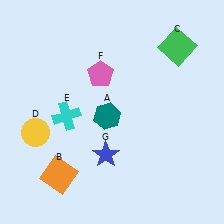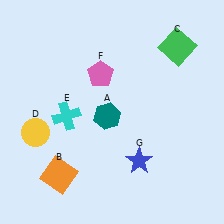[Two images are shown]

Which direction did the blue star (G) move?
The blue star (G) moved right.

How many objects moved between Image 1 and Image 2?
1 object moved between the two images.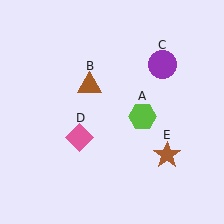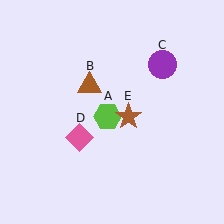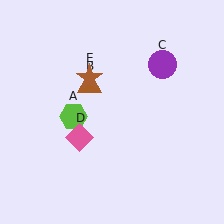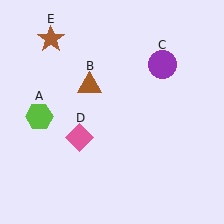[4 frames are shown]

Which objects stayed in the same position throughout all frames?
Brown triangle (object B) and purple circle (object C) and pink diamond (object D) remained stationary.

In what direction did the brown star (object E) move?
The brown star (object E) moved up and to the left.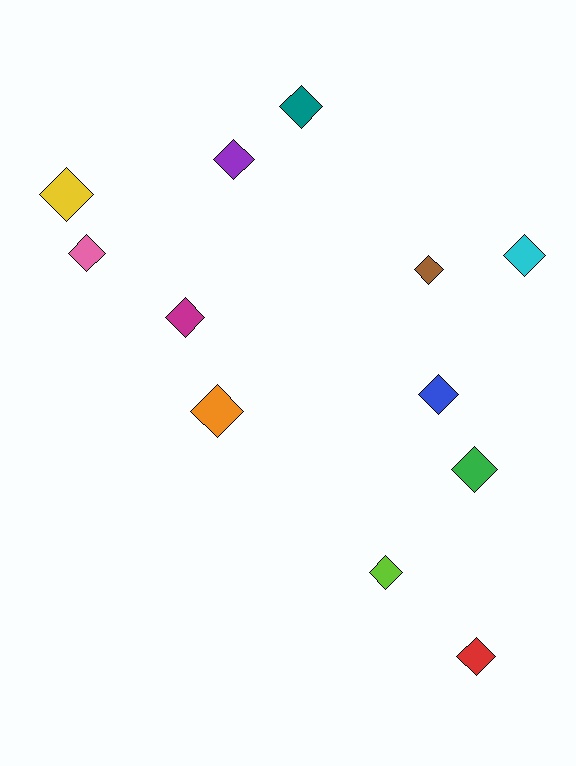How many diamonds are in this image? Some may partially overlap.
There are 12 diamonds.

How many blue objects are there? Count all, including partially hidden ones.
There is 1 blue object.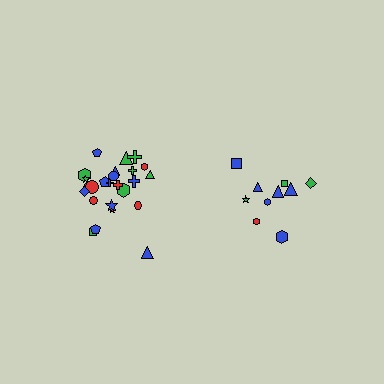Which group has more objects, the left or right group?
The left group.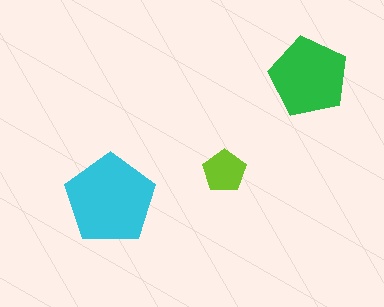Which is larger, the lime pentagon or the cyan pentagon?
The cyan one.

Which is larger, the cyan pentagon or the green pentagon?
The cyan one.